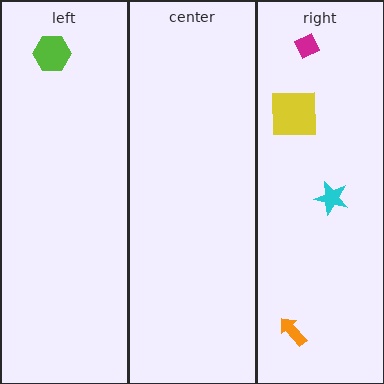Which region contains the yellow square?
The right region.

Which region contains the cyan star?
The right region.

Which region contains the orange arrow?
The right region.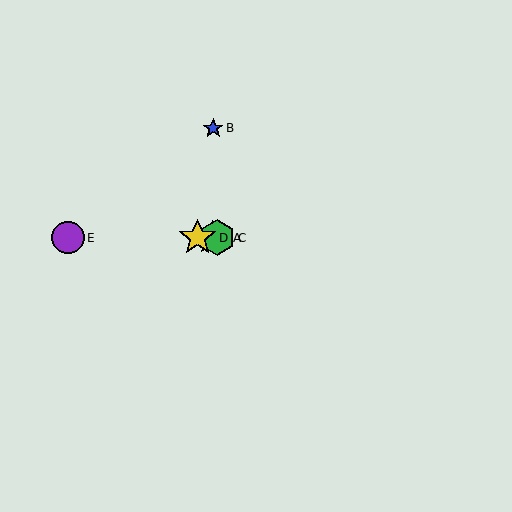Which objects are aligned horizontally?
Objects A, C, D, E are aligned horizontally.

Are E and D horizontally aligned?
Yes, both are at y≈238.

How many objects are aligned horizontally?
4 objects (A, C, D, E) are aligned horizontally.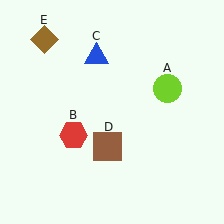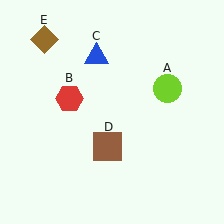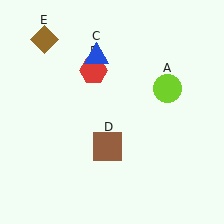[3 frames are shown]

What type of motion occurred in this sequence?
The red hexagon (object B) rotated clockwise around the center of the scene.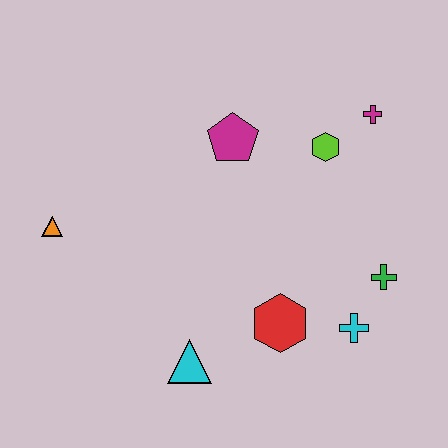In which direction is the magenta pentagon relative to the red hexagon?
The magenta pentagon is above the red hexagon.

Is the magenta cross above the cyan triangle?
Yes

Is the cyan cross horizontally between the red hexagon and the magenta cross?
Yes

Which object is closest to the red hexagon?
The cyan cross is closest to the red hexagon.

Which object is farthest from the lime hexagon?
The orange triangle is farthest from the lime hexagon.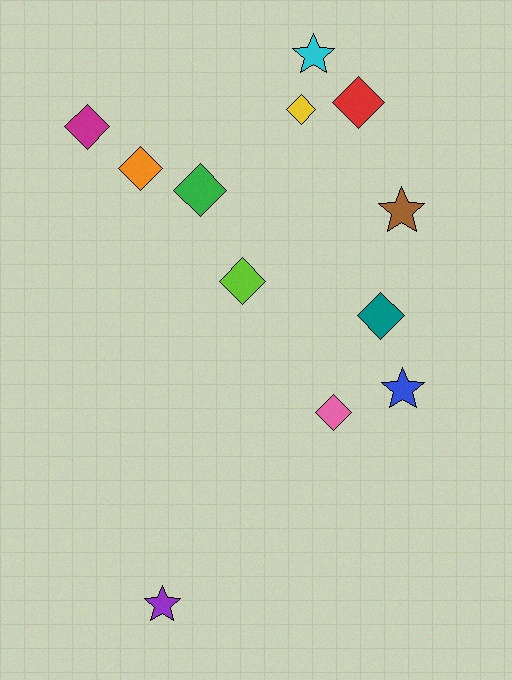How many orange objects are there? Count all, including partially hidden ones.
There is 1 orange object.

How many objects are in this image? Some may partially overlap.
There are 12 objects.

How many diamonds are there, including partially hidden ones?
There are 8 diamonds.